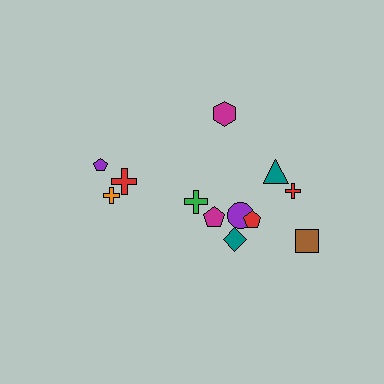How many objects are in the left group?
There are 4 objects.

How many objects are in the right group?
There are 8 objects.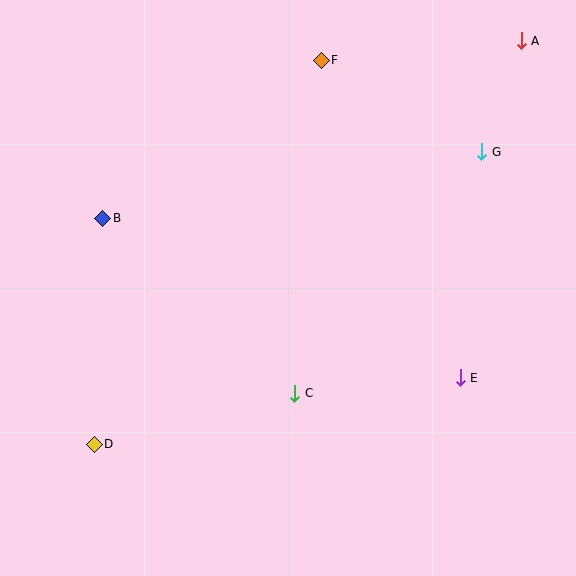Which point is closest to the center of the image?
Point C at (295, 393) is closest to the center.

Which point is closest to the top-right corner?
Point A is closest to the top-right corner.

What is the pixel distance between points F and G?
The distance between F and G is 185 pixels.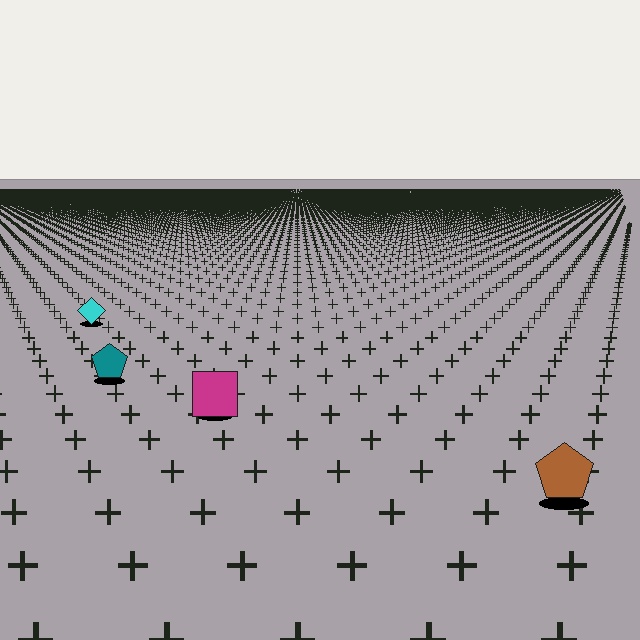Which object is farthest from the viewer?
The cyan diamond is farthest from the viewer. It appears smaller and the ground texture around it is denser.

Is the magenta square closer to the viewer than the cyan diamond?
Yes. The magenta square is closer — you can tell from the texture gradient: the ground texture is coarser near it.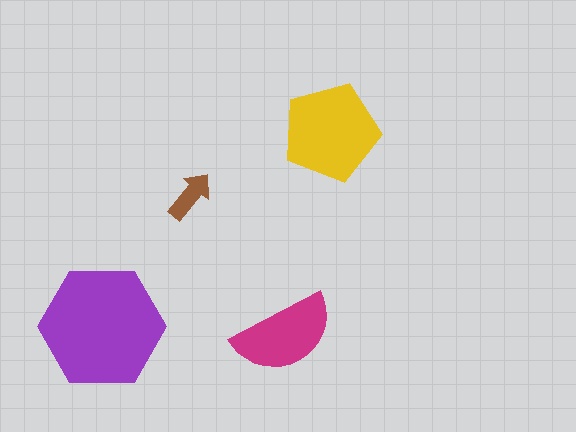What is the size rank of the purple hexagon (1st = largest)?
1st.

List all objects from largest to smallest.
The purple hexagon, the yellow pentagon, the magenta semicircle, the brown arrow.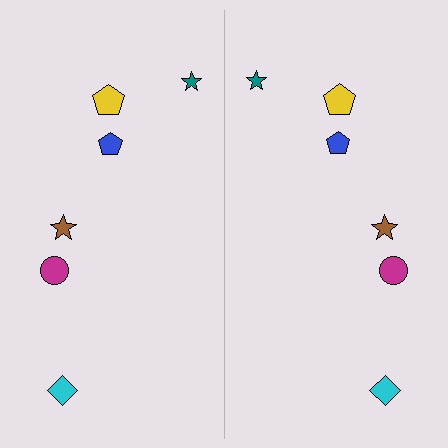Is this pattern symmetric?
Yes, this pattern has bilateral (reflection) symmetry.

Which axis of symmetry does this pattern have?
The pattern has a vertical axis of symmetry running through the center of the image.